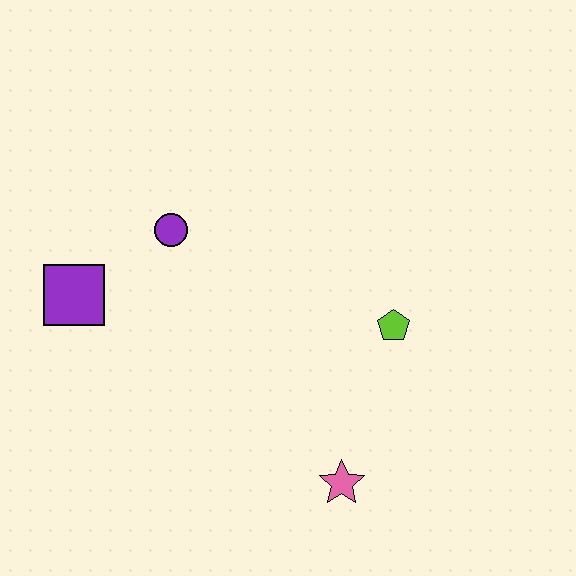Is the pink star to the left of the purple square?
No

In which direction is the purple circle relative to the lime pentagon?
The purple circle is to the left of the lime pentagon.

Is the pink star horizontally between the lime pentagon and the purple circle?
Yes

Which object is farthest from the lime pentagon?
The purple square is farthest from the lime pentagon.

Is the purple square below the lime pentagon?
No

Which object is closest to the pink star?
The lime pentagon is closest to the pink star.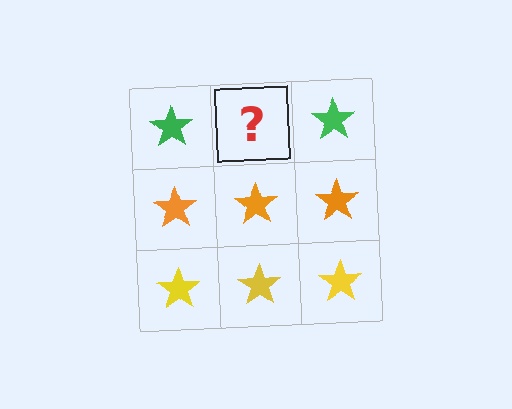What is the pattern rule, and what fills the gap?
The rule is that each row has a consistent color. The gap should be filled with a green star.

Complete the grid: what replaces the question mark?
The question mark should be replaced with a green star.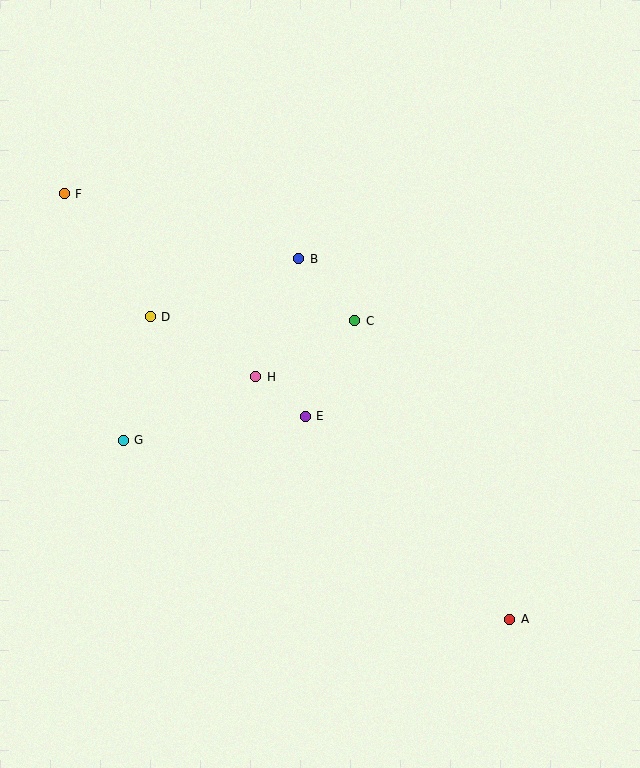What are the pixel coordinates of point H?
Point H is at (255, 377).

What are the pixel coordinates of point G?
Point G is at (123, 440).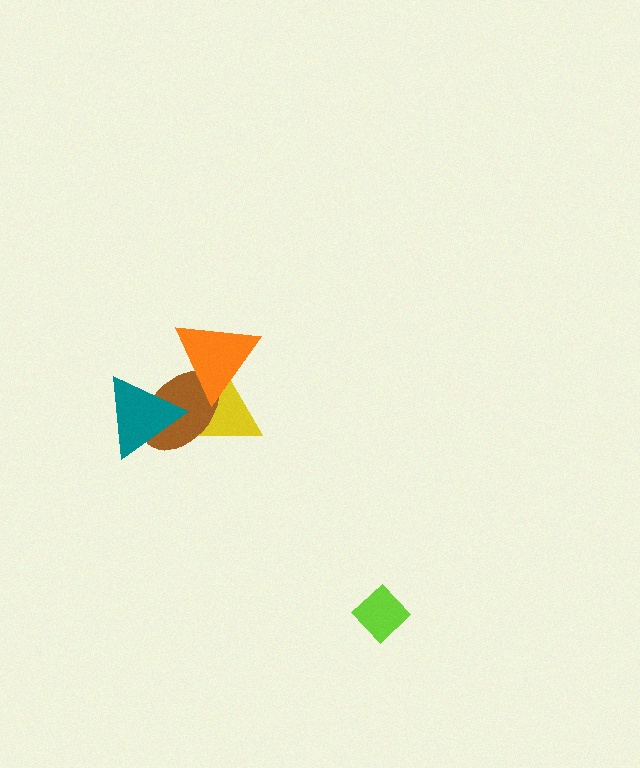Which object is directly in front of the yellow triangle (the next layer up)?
The brown ellipse is directly in front of the yellow triangle.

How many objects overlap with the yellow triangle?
3 objects overlap with the yellow triangle.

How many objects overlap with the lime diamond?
0 objects overlap with the lime diamond.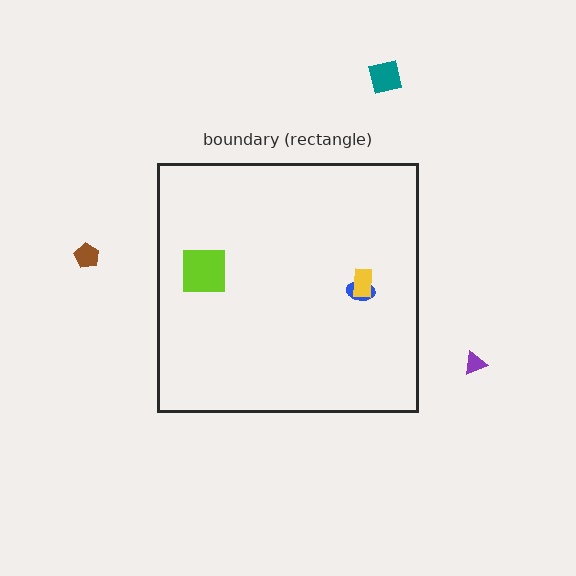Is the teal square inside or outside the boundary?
Outside.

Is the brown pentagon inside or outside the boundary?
Outside.